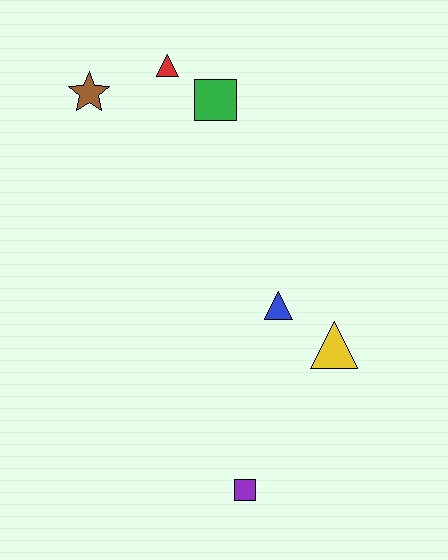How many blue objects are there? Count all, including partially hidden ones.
There is 1 blue object.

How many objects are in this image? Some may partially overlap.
There are 6 objects.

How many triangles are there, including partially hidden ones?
There are 3 triangles.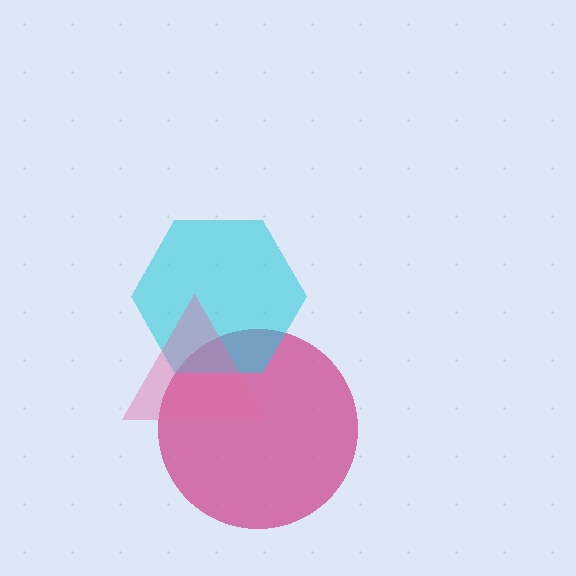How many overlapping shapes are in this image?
There are 3 overlapping shapes in the image.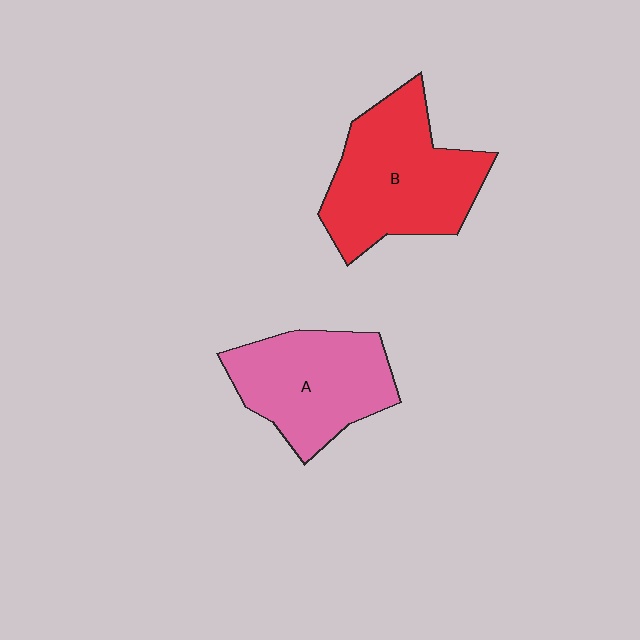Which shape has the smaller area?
Shape A (pink).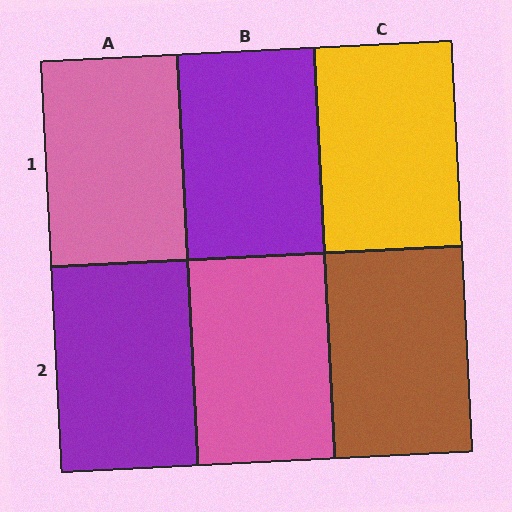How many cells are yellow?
1 cell is yellow.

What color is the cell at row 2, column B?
Pink.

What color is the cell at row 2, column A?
Purple.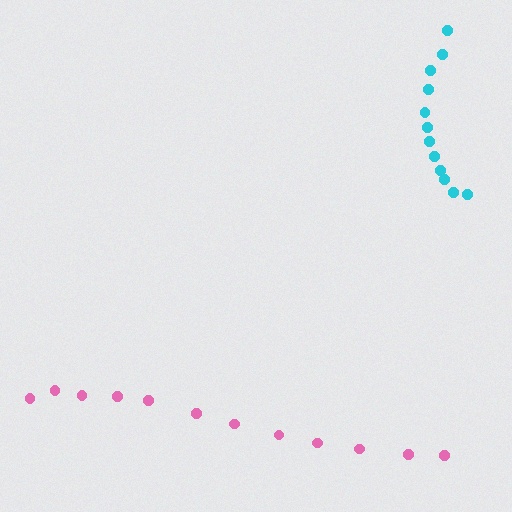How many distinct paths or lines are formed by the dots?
There are 2 distinct paths.